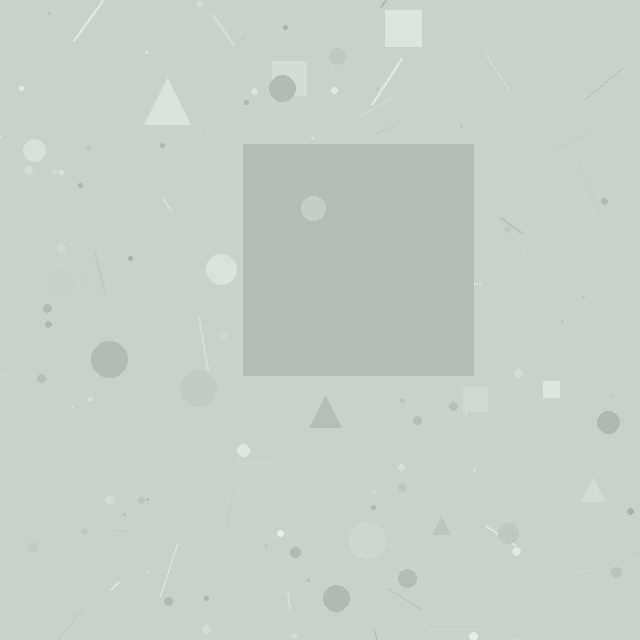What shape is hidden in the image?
A square is hidden in the image.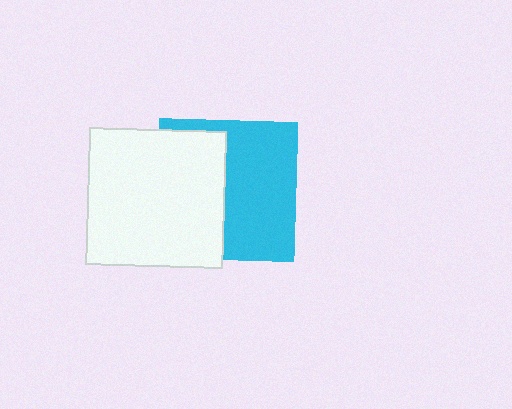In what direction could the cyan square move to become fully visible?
The cyan square could move right. That would shift it out from behind the white square entirely.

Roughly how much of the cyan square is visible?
About half of it is visible (roughly 54%).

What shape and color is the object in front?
The object in front is a white square.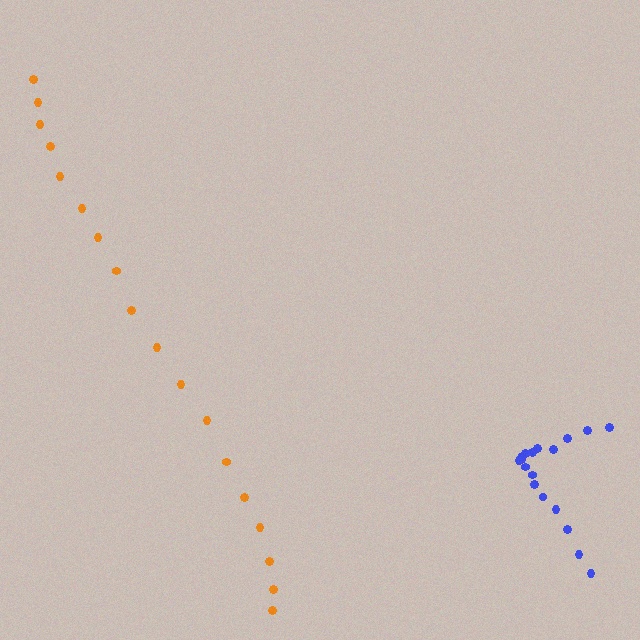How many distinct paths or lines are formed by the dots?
There are 2 distinct paths.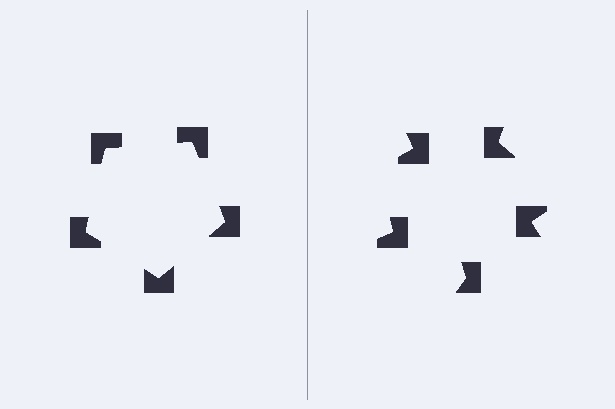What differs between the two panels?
The notched squares are positioned identically on both sides; only the wedge orientations differ. On the left they align to a pentagon; on the right they are misaligned.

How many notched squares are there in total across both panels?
10 — 5 on each side.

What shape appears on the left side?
An illusory pentagon.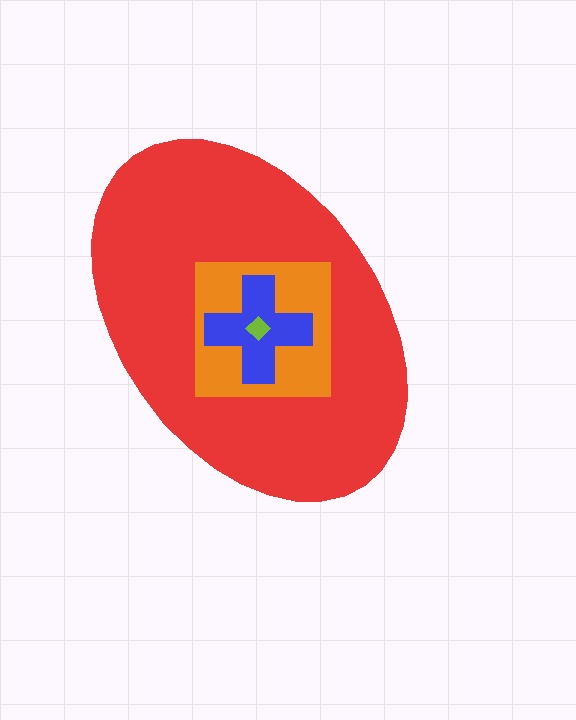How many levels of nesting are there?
4.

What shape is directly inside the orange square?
The blue cross.